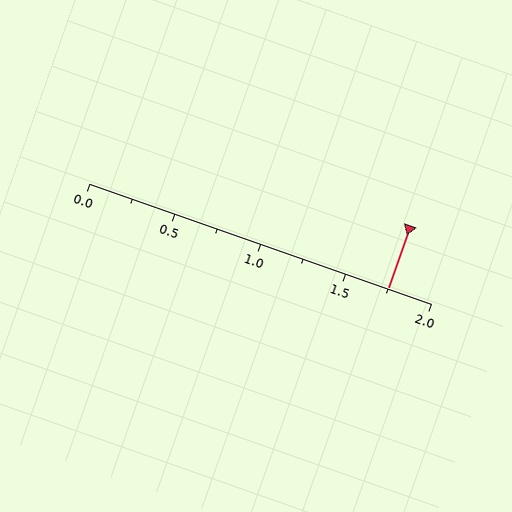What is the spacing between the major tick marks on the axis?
The major ticks are spaced 0.5 apart.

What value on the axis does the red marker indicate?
The marker indicates approximately 1.75.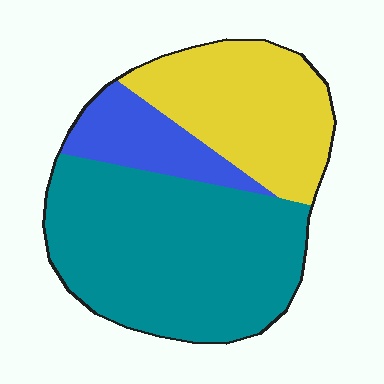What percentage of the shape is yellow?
Yellow takes up about one third (1/3) of the shape.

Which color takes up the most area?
Teal, at roughly 55%.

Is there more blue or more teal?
Teal.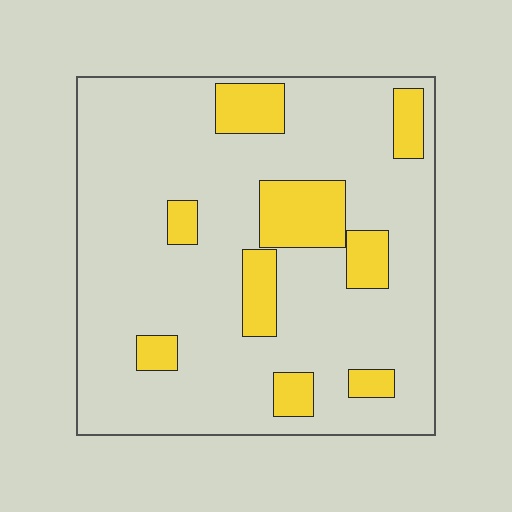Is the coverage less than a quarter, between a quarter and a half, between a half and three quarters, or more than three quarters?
Less than a quarter.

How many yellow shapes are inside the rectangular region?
9.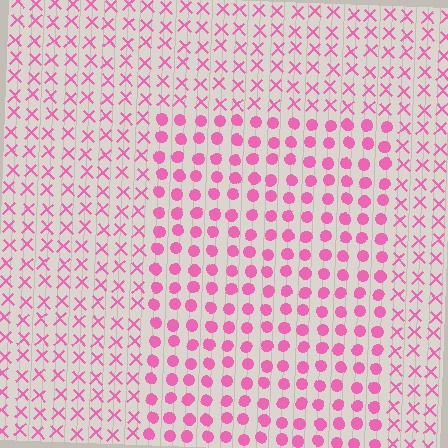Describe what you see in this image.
The image is filled with small pink elements arranged in a uniform grid. A rectangle-shaped region contains circles, while the surrounding area contains X marks. The boundary is defined purely by the change in element shape.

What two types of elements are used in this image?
The image uses circles inside the rectangle region and X marks outside it.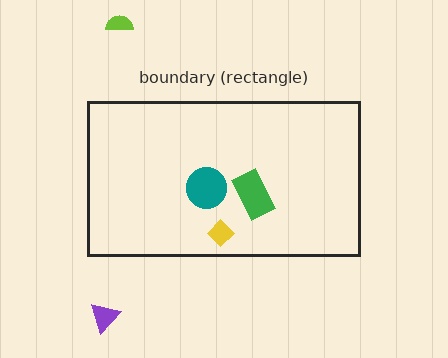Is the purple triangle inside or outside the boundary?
Outside.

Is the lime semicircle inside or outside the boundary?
Outside.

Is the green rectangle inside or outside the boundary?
Inside.